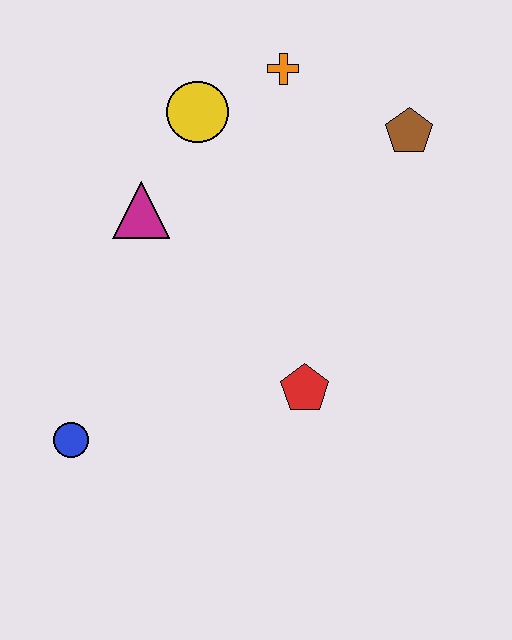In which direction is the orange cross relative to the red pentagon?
The orange cross is above the red pentagon.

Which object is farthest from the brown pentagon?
The blue circle is farthest from the brown pentagon.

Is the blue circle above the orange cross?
No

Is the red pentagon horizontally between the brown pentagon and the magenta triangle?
Yes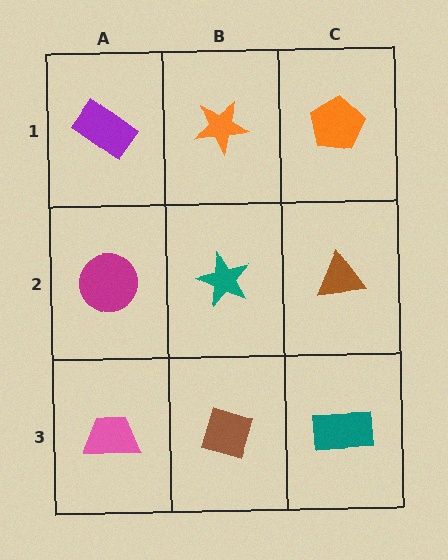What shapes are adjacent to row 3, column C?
A brown triangle (row 2, column C), a brown diamond (row 3, column B).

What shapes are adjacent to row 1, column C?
A brown triangle (row 2, column C), an orange star (row 1, column B).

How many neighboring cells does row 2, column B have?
4.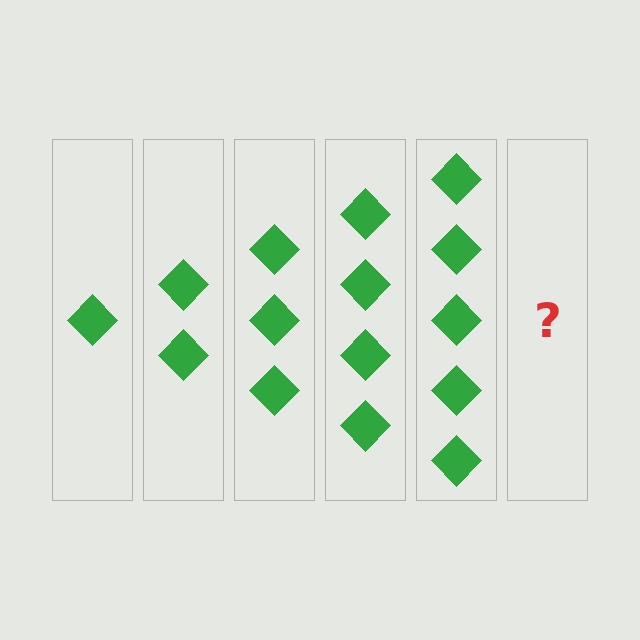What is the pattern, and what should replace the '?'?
The pattern is that each step adds one more diamond. The '?' should be 6 diamonds.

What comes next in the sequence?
The next element should be 6 diamonds.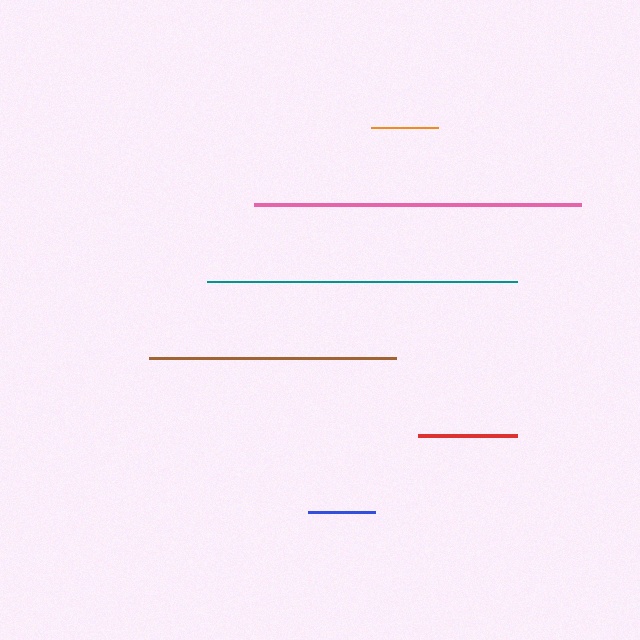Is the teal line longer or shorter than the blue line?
The teal line is longer than the blue line.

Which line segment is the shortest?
The orange line is the shortest at approximately 67 pixels.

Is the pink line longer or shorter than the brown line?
The pink line is longer than the brown line.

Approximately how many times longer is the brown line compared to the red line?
The brown line is approximately 2.5 times the length of the red line.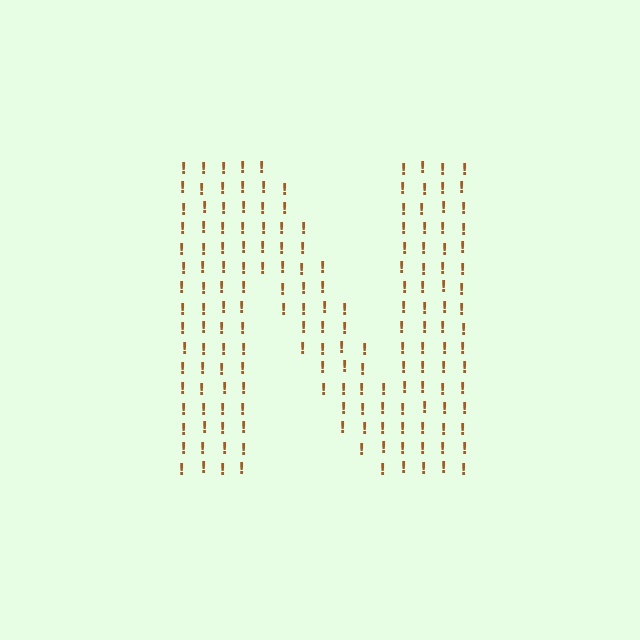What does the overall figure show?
The overall figure shows the letter N.